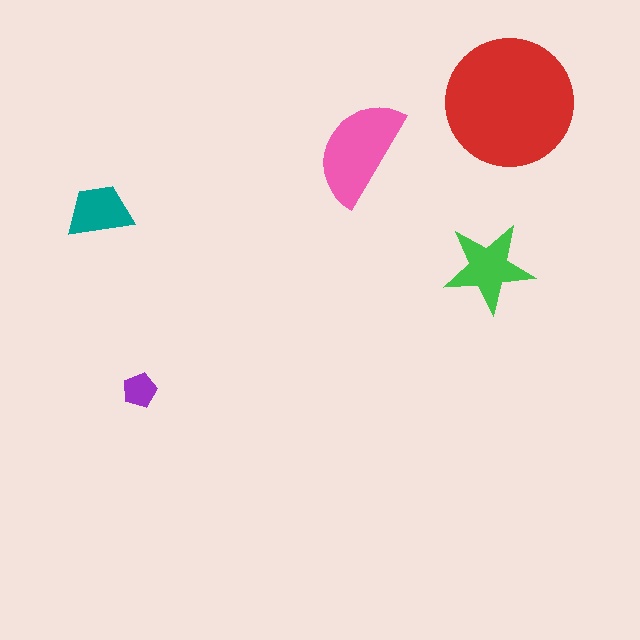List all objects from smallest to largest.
The purple pentagon, the teal trapezoid, the green star, the pink semicircle, the red circle.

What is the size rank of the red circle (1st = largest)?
1st.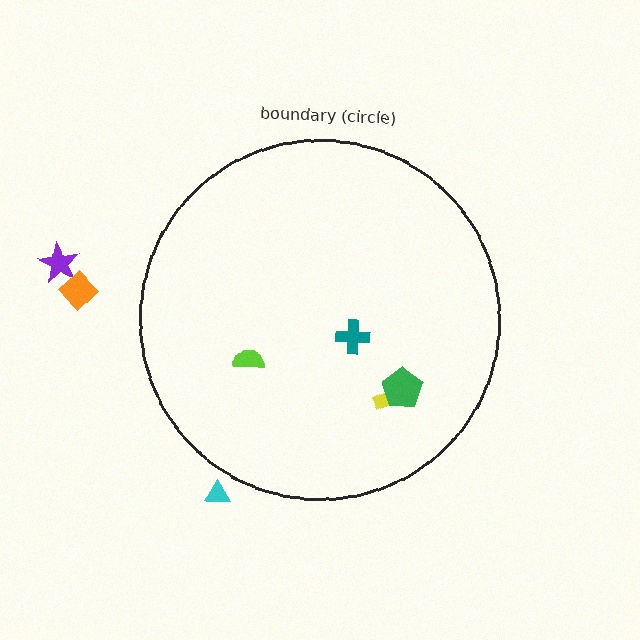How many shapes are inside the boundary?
4 inside, 3 outside.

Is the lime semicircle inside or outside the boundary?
Inside.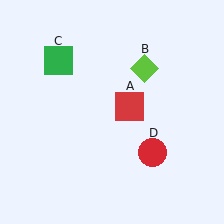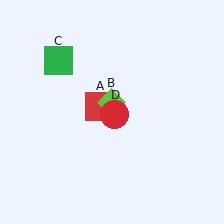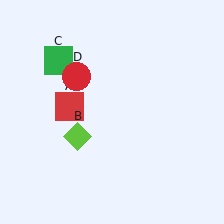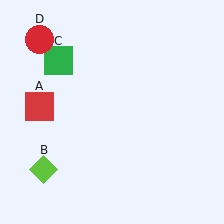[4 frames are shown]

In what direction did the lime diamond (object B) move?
The lime diamond (object B) moved down and to the left.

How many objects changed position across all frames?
3 objects changed position: red square (object A), lime diamond (object B), red circle (object D).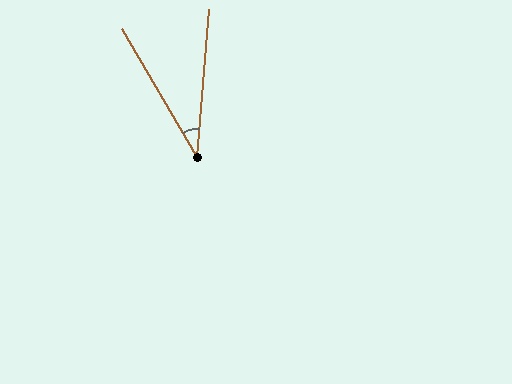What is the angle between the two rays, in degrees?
Approximately 35 degrees.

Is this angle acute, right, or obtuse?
It is acute.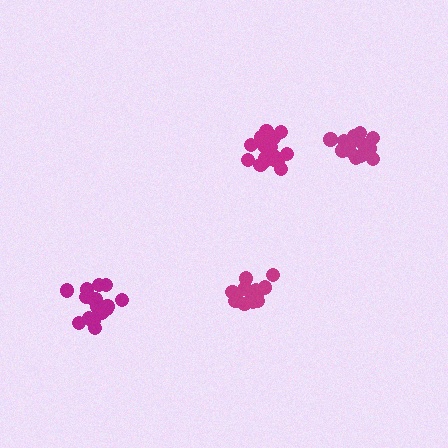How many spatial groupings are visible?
There are 4 spatial groupings.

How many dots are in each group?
Group 1: 16 dots, Group 2: 19 dots, Group 3: 18 dots, Group 4: 17 dots (70 total).